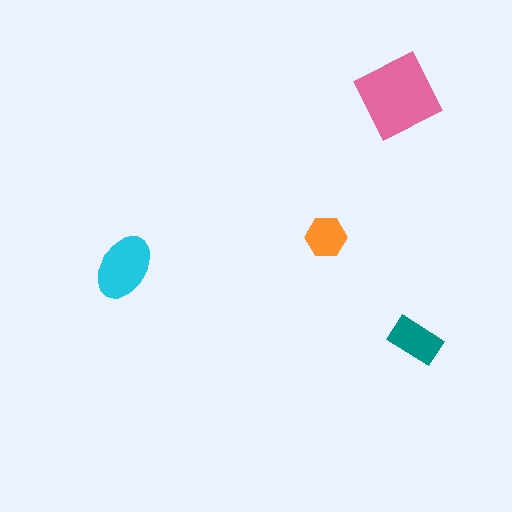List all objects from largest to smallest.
The pink diamond, the cyan ellipse, the teal rectangle, the orange hexagon.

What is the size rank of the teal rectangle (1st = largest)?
3rd.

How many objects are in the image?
There are 4 objects in the image.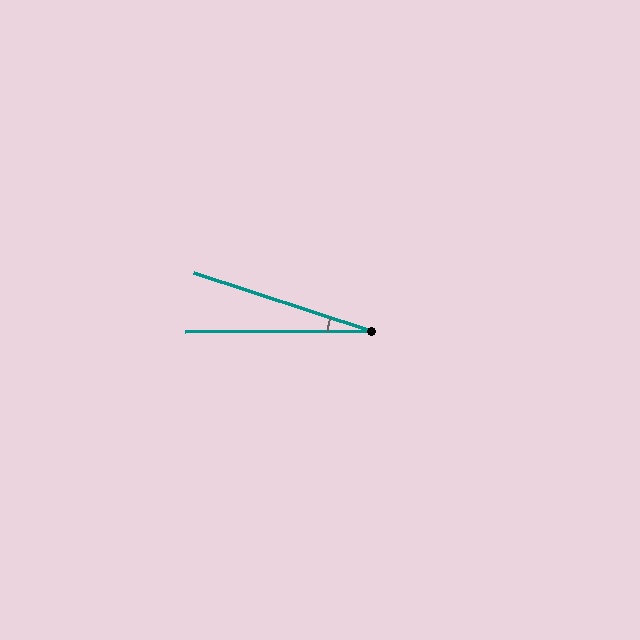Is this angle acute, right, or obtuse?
It is acute.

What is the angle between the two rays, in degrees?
Approximately 18 degrees.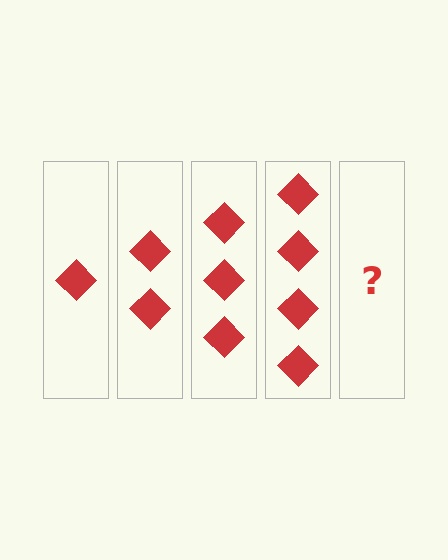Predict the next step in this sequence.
The next step is 5 diamonds.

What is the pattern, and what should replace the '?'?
The pattern is that each step adds one more diamond. The '?' should be 5 diamonds.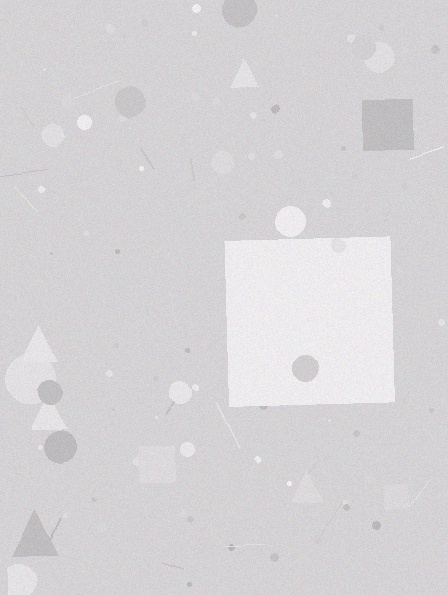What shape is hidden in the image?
A square is hidden in the image.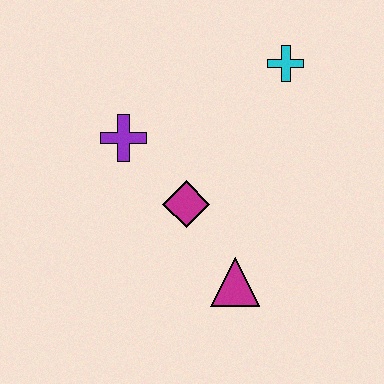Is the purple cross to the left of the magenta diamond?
Yes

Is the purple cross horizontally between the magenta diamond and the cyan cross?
No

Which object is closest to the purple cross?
The magenta diamond is closest to the purple cross.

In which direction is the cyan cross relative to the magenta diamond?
The cyan cross is above the magenta diamond.